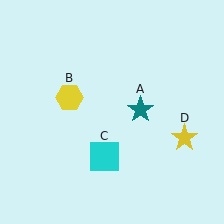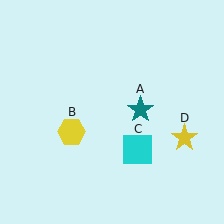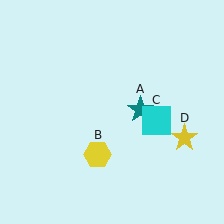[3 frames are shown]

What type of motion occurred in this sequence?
The yellow hexagon (object B), cyan square (object C) rotated counterclockwise around the center of the scene.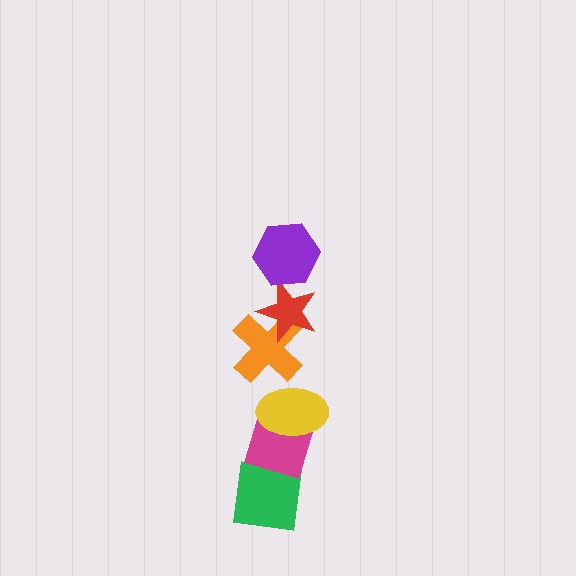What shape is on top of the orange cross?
The red star is on top of the orange cross.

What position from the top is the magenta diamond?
The magenta diamond is 5th from the top.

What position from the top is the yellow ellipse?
The yellow ellipse is 4th from the top.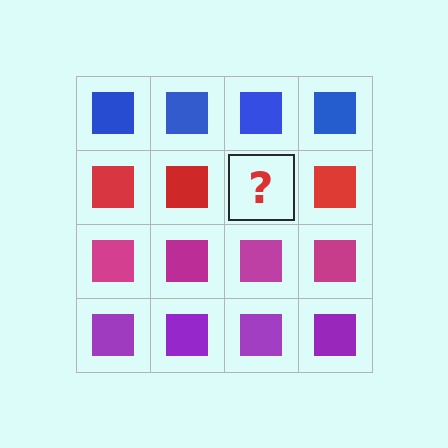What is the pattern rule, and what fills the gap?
The rule is that each row has a consistent color. The gap should be filled with a red square.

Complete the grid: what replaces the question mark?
The question mark should be replaced with a red square.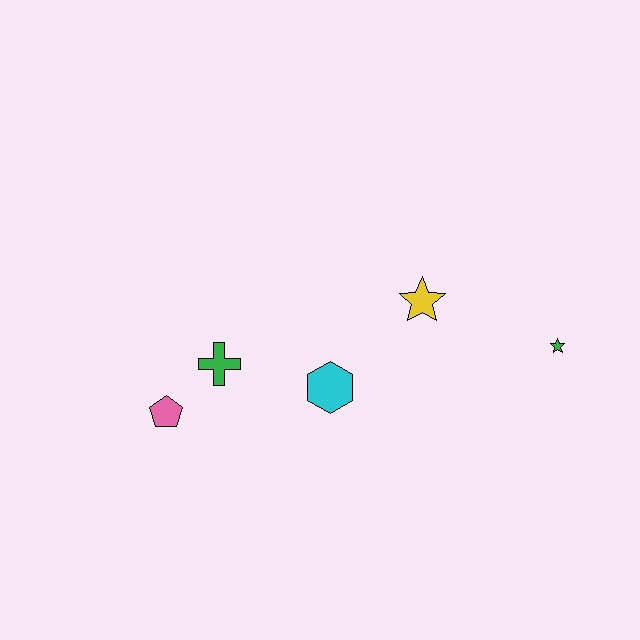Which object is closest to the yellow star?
The cyan hexagon is closest to the yellow star.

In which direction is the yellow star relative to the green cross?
The yellow star is to the right of the green cross.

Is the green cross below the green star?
Yes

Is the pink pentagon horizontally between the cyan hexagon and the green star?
No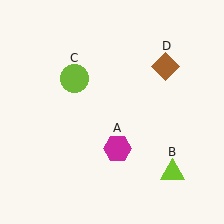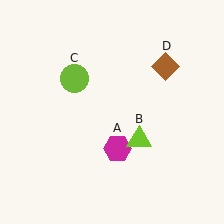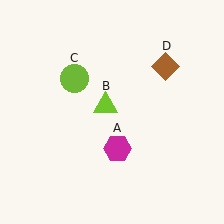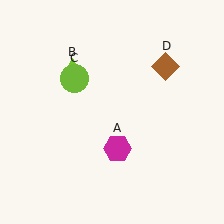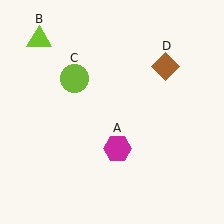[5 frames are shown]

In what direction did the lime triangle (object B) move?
The lime triangle (object B) moved up and to the left.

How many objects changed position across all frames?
1 object changed position: lime triangle (object B).